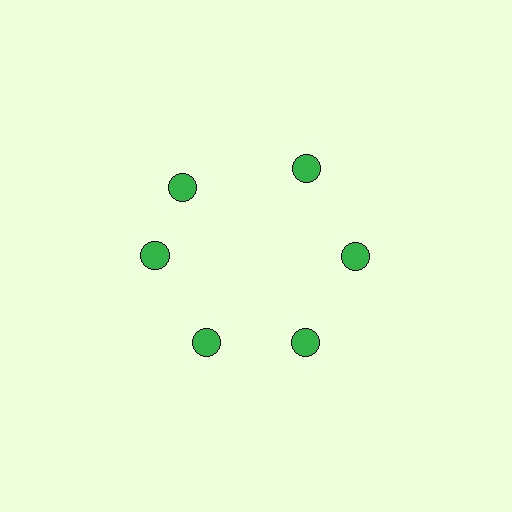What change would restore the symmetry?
The symmetry would be restored by rotating it back into even spacing with its neighbors so that all 6 circles sit at equal angles and equal distance from the center.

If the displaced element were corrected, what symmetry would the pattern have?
It would have 6-fold rotational symmetry — the pattern would map onto itself every 60 degrees.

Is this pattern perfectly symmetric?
No. The 6 green circles are arranged in a ring, but one element near the 11 o'clock position is rotated out of alignment along the ring, breaking the 6-fold rotational symmetry.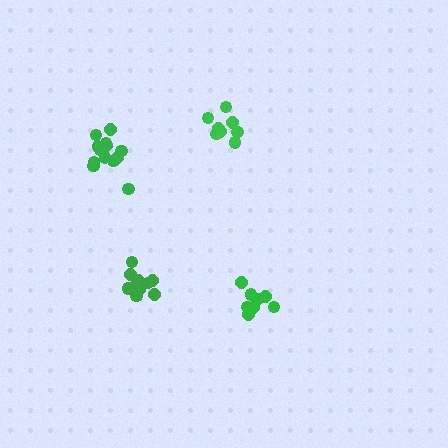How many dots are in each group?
Group 1: 8 dots, Group 2: 10 dots, Group 3: 8 dots, Group 4: 13 dots (39 total).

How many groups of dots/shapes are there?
There are 4 groups.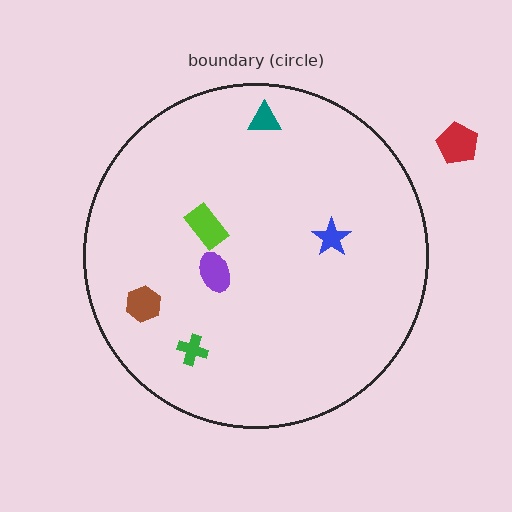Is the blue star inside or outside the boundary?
Inside.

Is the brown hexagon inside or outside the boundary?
Inside.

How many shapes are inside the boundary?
6 inside, 1 outside.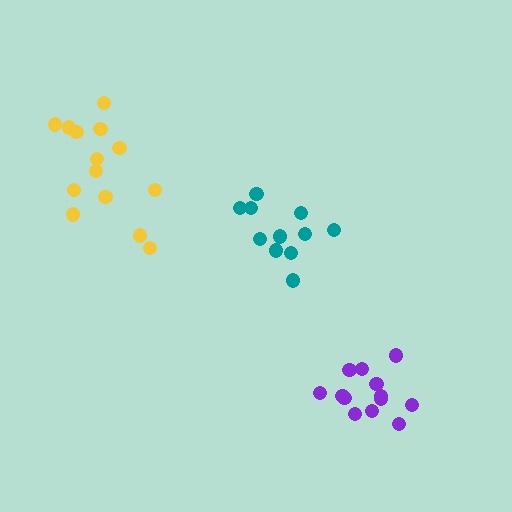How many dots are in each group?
Group 1: 11 dots, Group 2: 14 dots, Group 3: 13 dots (38 total).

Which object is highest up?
The yellow cluster is topmost.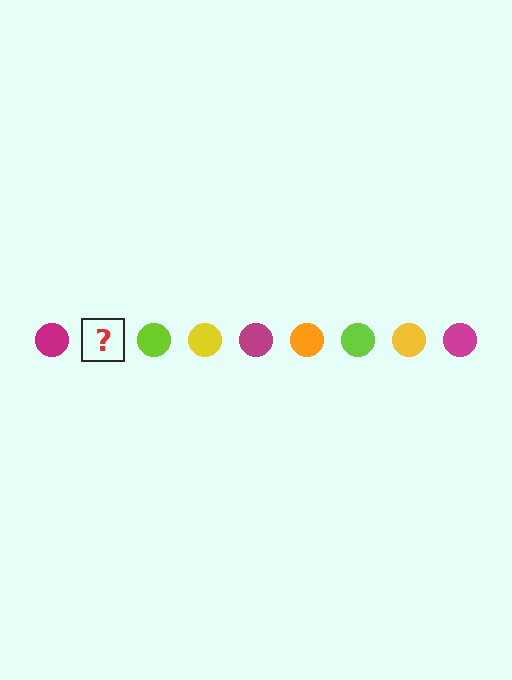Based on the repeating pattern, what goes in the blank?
The blank should be an orange circle.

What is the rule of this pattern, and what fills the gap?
The rule is that the pattern cycles through magenta, orange, lime, yellow circles. The gap should be filled with an orange circle.